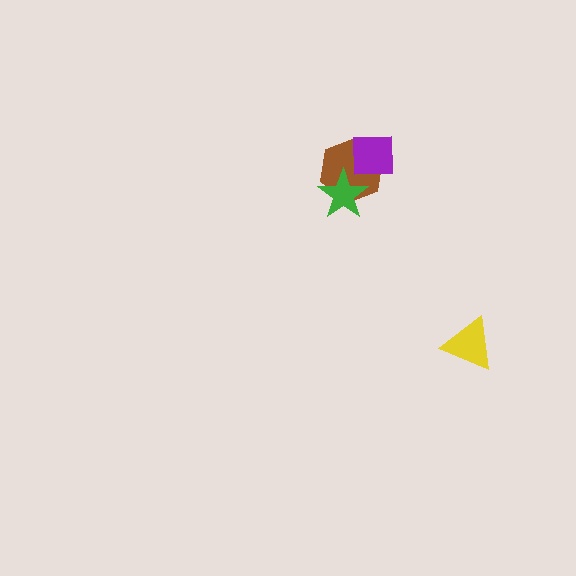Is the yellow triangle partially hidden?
No, no other shape covers it.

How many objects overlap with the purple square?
1 object overlaps with the purple square.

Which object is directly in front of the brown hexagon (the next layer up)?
The green star is directly in front of the brown hexagon.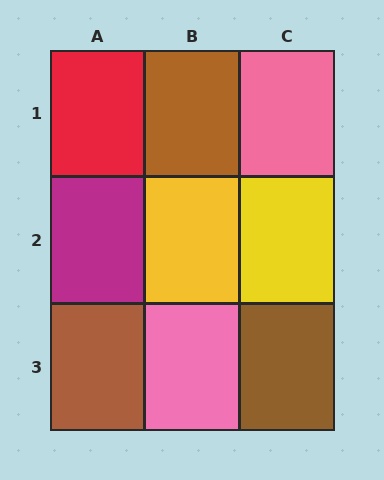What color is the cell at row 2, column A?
Magenta.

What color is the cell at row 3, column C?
Brown.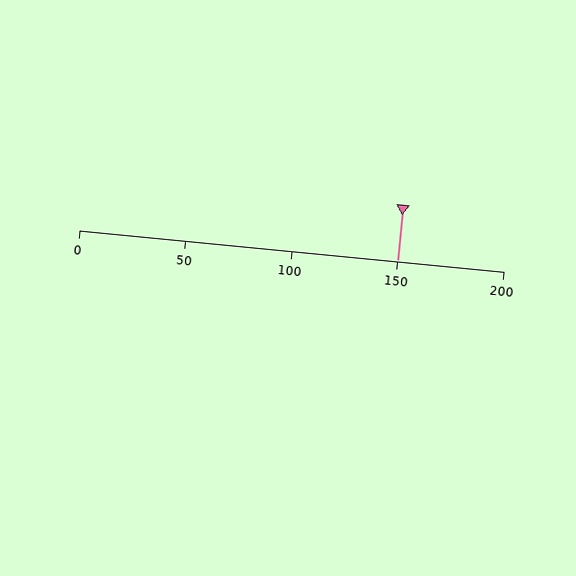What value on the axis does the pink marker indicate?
The marker indicates approximately 150.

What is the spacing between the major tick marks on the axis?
The major ticks are spaced 50 apart.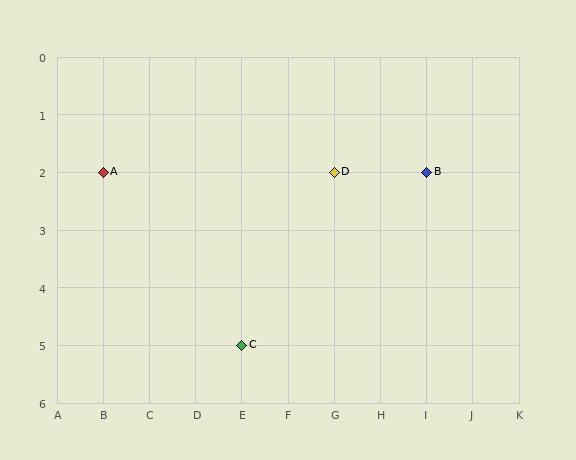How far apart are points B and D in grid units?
Points B and D are 2 columns apart.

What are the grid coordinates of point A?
Point A is at grid coordinates (B, 2).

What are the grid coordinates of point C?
Point C is at grid coordinates (E, 5).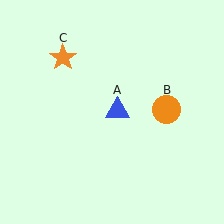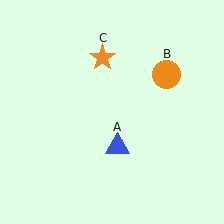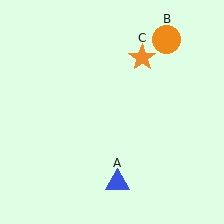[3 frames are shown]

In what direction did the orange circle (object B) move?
The orange circle (object B) moved up.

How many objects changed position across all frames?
3 objects changed position: blue triangle (object A), orange circle (object B), orange star (object C).